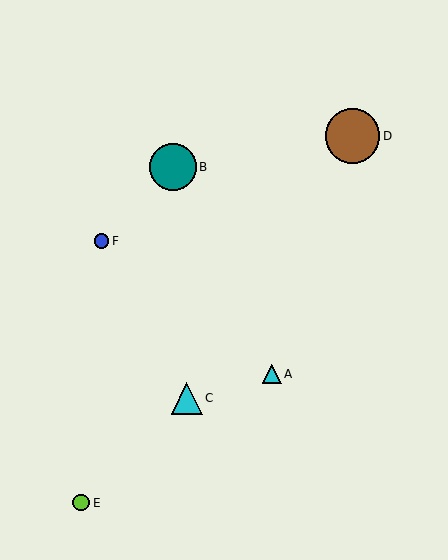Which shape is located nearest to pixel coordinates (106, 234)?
The blue circle (labeled F) at (102, 241) is nearest to that location.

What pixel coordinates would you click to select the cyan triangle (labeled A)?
Click at (272, 374) to select the cyan triangle A.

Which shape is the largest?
The brown circle (labeled D) is the largest.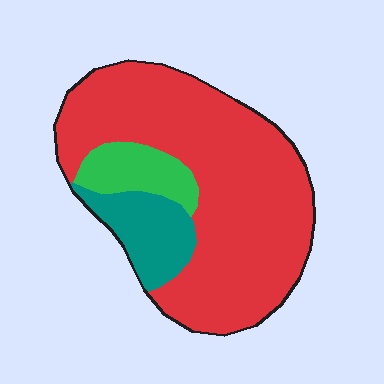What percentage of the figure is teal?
Teal covers 14% of the figure.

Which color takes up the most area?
Red, at roughly 75%.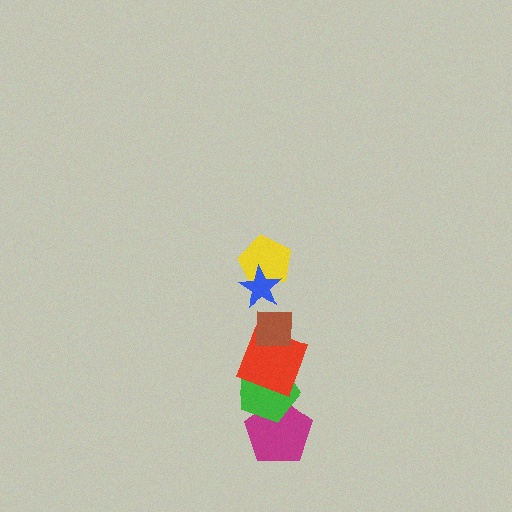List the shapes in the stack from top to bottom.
From top to bottom: the blue star, the yellow pentagon, the brown square, the red square, the green pentagon, the magenta pentagon.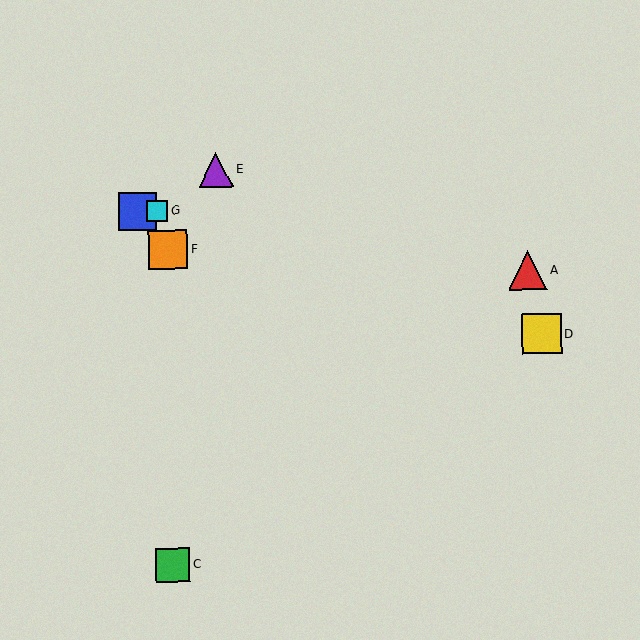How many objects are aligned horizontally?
2 objects (B, G) are aligned horizontally.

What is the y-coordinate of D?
Object D is at y≈334.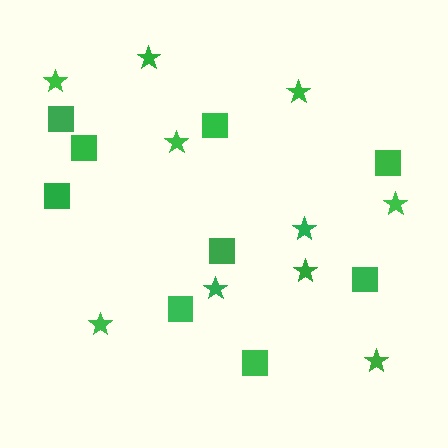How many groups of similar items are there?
There are 2 groups: one group of stars (10) and one group of squares (9).